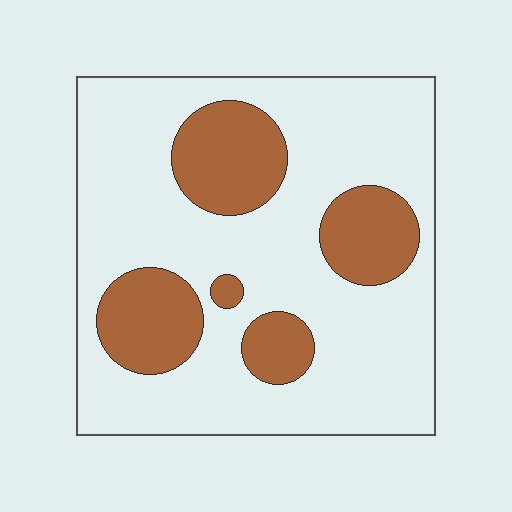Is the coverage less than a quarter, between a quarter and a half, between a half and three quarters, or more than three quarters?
Between a quarter and a half.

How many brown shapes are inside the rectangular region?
5.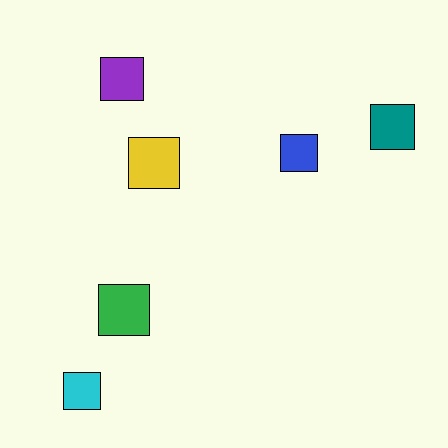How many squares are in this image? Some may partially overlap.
There are 6 squares.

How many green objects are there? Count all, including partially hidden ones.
There is 1 green object.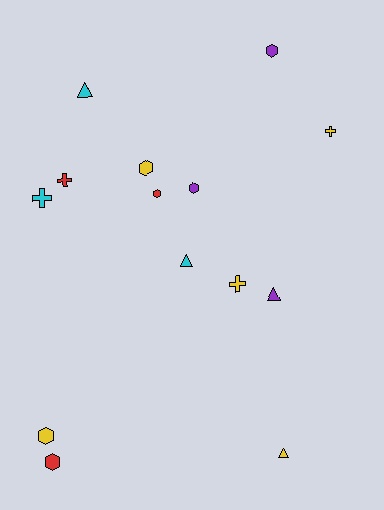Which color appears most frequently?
Yellow, with 5 objects.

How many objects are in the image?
There are 14 objects.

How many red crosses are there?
There is 1 red cross.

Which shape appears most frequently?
Hexagon, with 6 objects.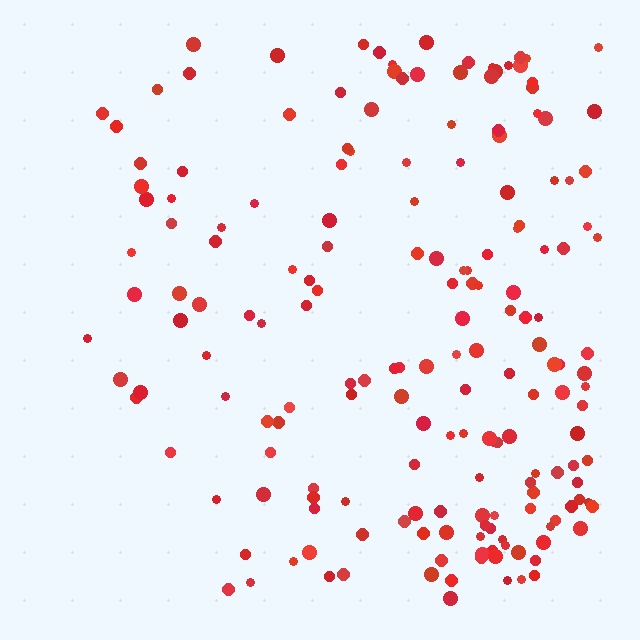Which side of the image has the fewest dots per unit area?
The left.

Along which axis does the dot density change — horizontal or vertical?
Horizontal.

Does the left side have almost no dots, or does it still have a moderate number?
Still a moderate number, just noticeably fewer than the right.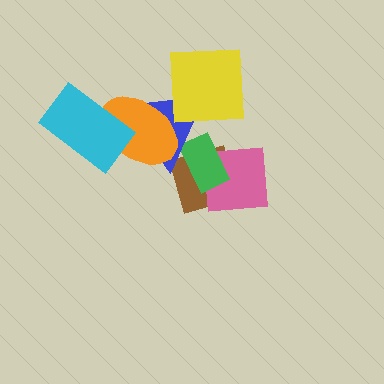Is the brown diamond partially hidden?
Yes, it is partially covered by another shape.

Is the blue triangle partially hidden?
Yes, it is partially covered by another shape.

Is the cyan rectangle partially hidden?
No, no other shape covers it.